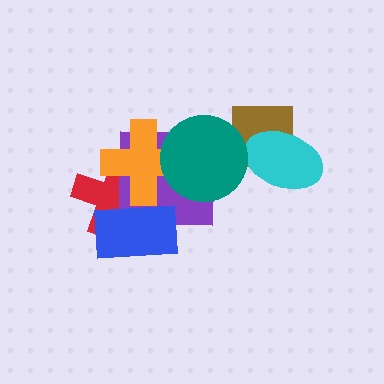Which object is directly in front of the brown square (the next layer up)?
The cyan ellipse is directly in front of the brown square.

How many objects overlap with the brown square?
2 objects overlap with the brown square.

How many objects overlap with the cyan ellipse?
1 object overlaps with the cyan ellipse.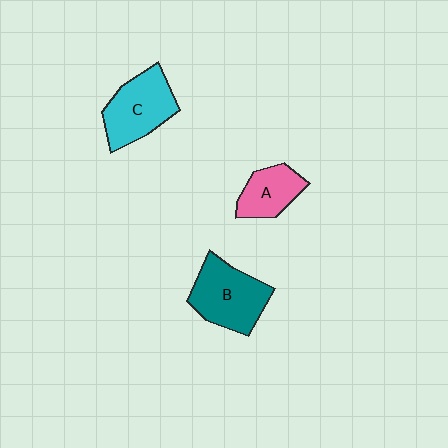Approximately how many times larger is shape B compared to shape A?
Approximately 1.6 times.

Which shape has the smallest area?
Shape A (pink).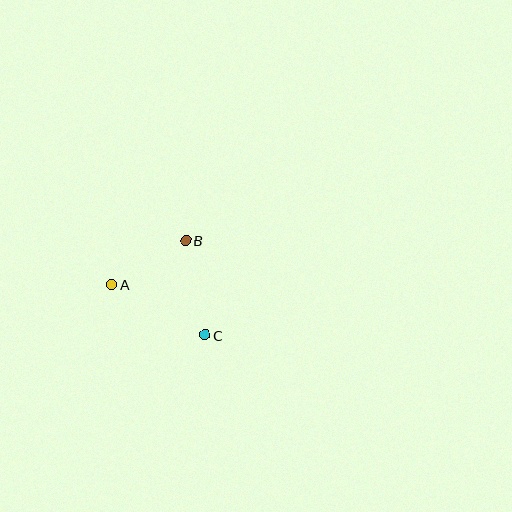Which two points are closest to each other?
Points A and B are closest to each other.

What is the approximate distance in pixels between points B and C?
The distance between B and C is approximately 97 pixels.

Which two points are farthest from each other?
Points A and C are farthest from each other.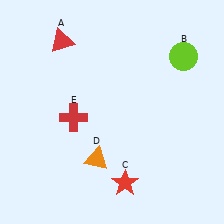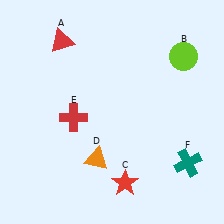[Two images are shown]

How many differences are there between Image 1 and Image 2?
There is 1 difference between the two images.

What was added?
A teal cross (F) was added in Image 2.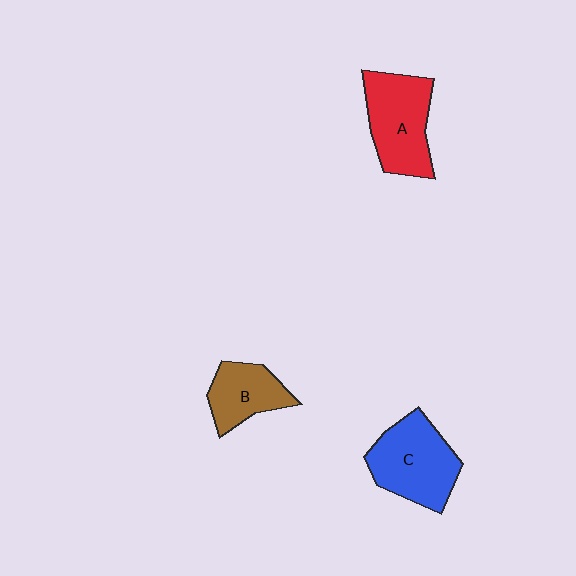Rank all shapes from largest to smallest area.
From largest to smallest: C (blue), A (red), B (brown).